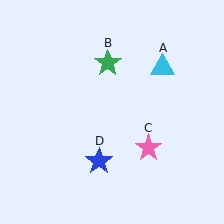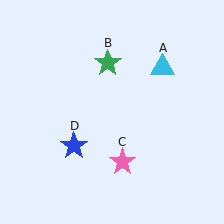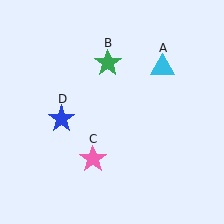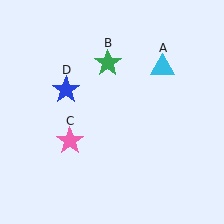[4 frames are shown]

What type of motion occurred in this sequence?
The pink star (object C), blue star (object D) rotated clockwise around the center of the scene.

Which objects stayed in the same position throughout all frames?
Cyan triangle (object A) and green star (object B) remained stationary.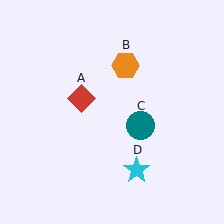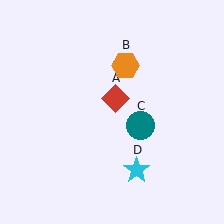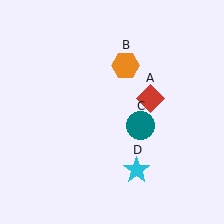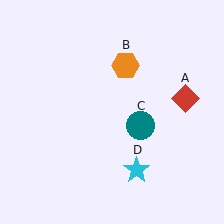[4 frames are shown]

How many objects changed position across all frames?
1 object changed position: red diamond (object A).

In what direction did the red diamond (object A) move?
The red diamond (object A) moved right.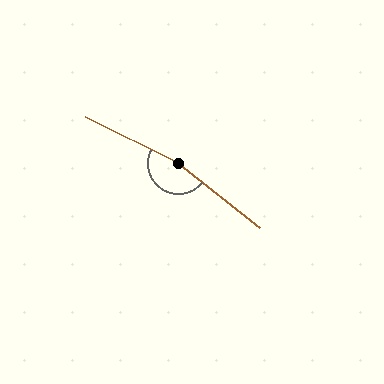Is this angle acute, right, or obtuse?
It is obtuse.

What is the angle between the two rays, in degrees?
Approximately 167 degrees.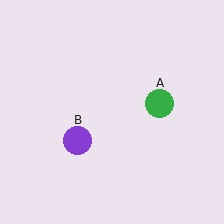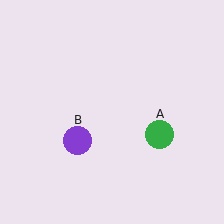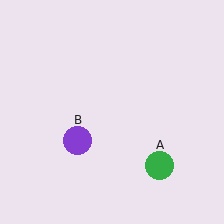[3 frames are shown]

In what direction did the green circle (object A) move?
The green circle (object A) moved down.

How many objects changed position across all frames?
1 object changed position: green circle (object A).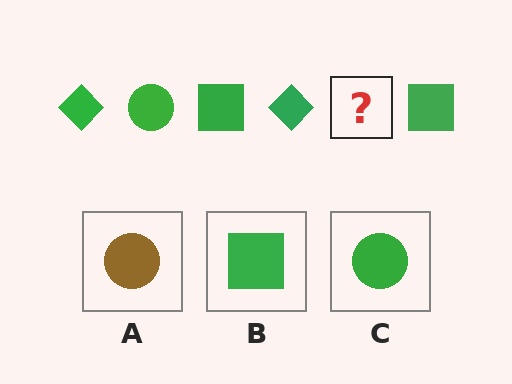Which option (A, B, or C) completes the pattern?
C.